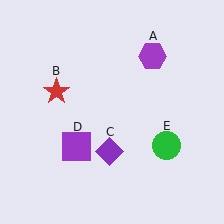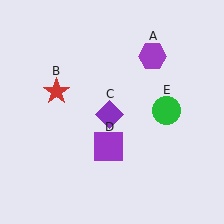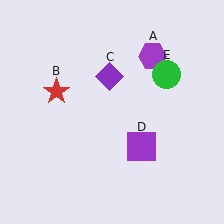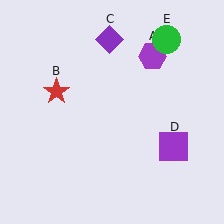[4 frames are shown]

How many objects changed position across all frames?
3 objects changed position: purple diamond (object C), purple square (object D), green circle (object E).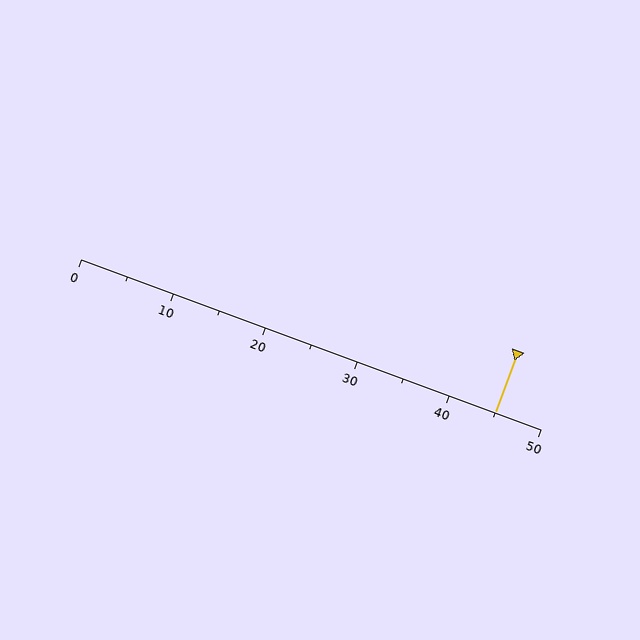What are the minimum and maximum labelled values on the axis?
The axis runs from 0 to 50.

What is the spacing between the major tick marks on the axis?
The major ticks are spaced 10 apart.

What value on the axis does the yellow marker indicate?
The marker indicates approximately 45.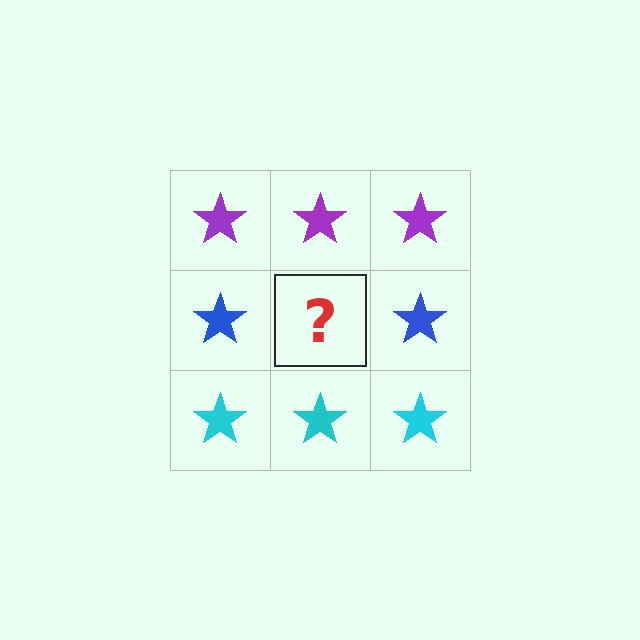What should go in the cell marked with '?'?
The missing cell should contain a blue star.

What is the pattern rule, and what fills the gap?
The rule is that each row has a consistent color. The gap should be filled with a blue star.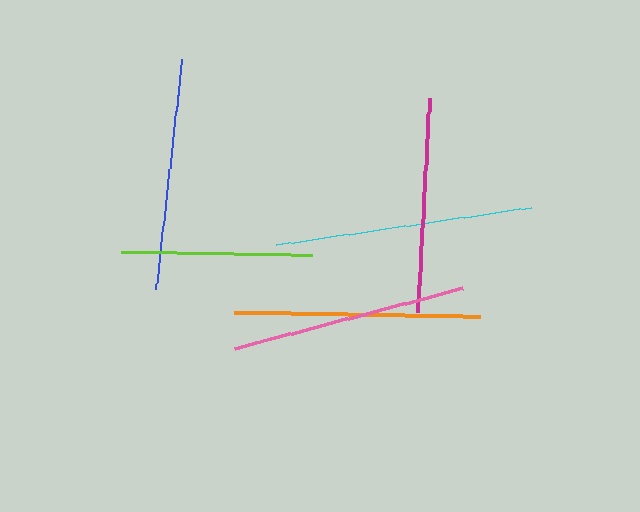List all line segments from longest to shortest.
From longest to shortest: cyan, orange, pink, blue, magenta, lime.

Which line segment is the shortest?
The lime line is the shortest at approximately 192 pixels.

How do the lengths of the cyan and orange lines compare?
The cyan and orange lines are approximately the same length.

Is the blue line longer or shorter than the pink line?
The pink line is longer than the blue line.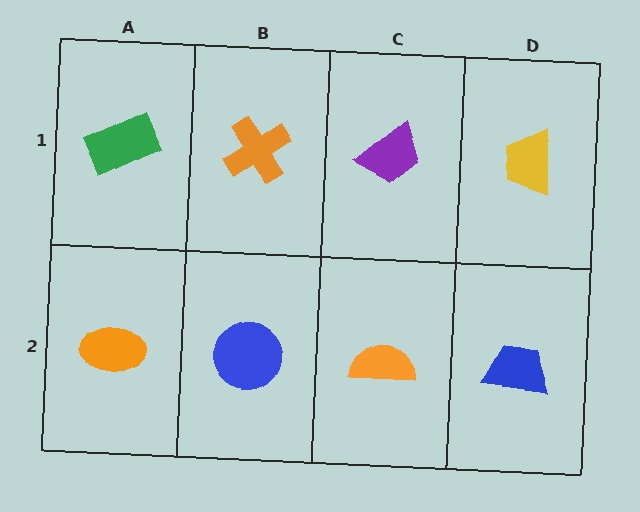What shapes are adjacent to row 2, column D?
A yellow trapezoid (row 1, column D), an orange semicircle (row 2, column C).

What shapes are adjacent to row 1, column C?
An orange semicircle (row 2, column C), an orange cross (row 1, column B), a yellow trapezoid (row 1, column D).